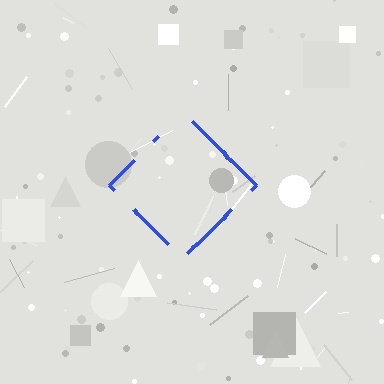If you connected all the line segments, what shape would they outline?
They would outline a diamond.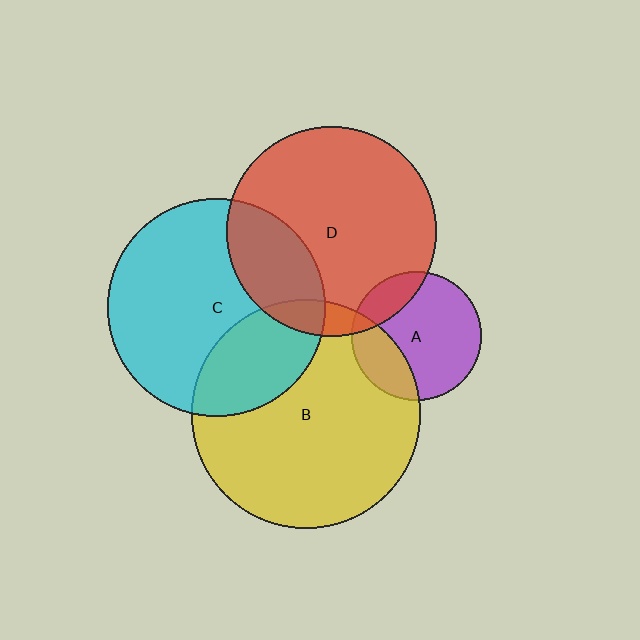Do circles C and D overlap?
Yes.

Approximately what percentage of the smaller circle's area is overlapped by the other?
Approximately 25%.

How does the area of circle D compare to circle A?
Approximately 2.6 times.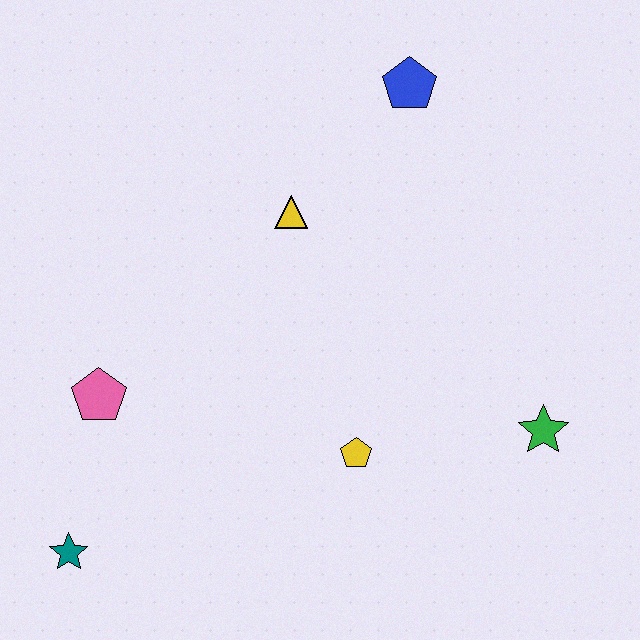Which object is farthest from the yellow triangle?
The teal star is farthest from the yellow triangle.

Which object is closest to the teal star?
The pink pentagon is closest to the teal star.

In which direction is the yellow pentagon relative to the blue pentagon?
The yellow pentagon is below the blue pentagon.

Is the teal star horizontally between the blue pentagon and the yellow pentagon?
No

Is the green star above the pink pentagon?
No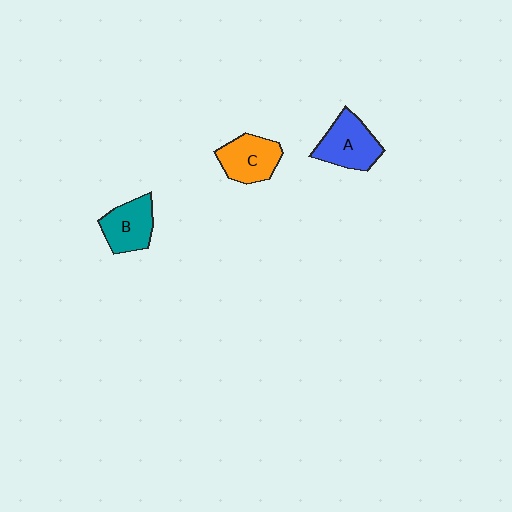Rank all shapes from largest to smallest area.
From largest to smallest: A (blue), C (orange), B (teal).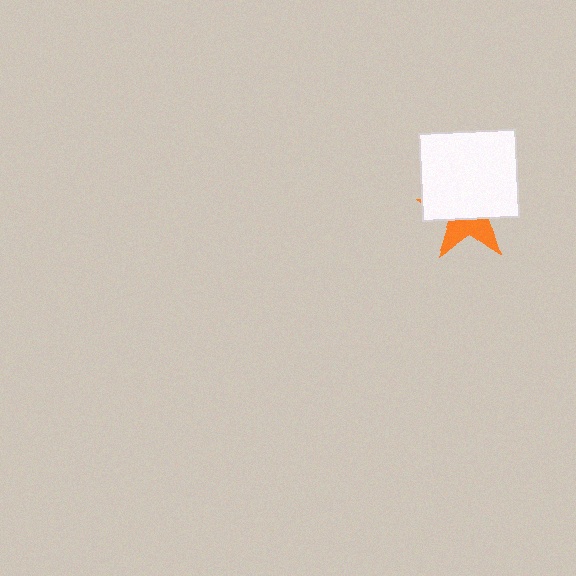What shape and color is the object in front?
The object in front is a white rectangle.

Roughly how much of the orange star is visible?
A small part of it is visible (roughly 38%).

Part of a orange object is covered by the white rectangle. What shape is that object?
It is a star.